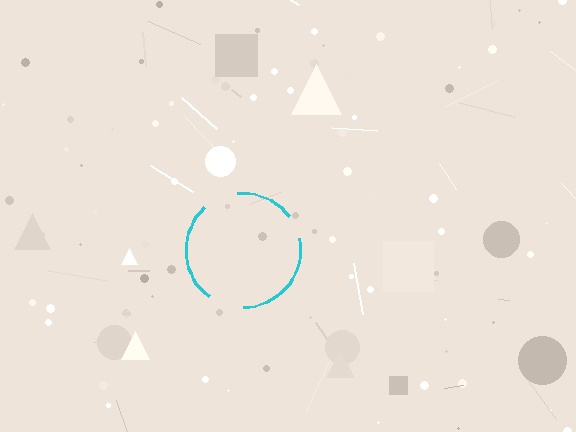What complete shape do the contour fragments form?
The contour fragments form a circle.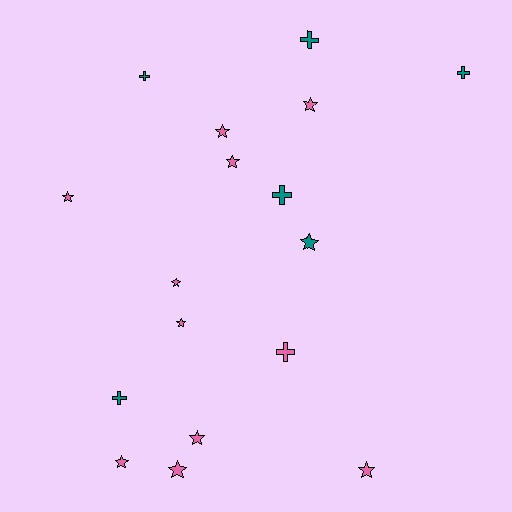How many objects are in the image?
There are 17 objects.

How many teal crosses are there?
There are 5 teal crosses.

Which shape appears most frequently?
Star, with 11 objects.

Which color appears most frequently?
Pink, with 11 objects.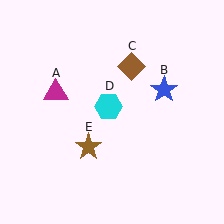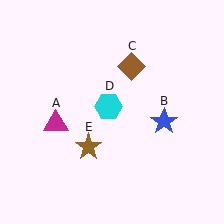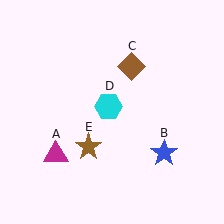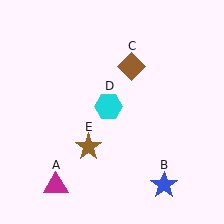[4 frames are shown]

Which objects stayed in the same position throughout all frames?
Brown diamond (object C) and cyan hexagon (object D) and brown star (object E) remained stationary.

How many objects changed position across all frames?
2 objects changed position: magenta triangle (object A), blue star (object B).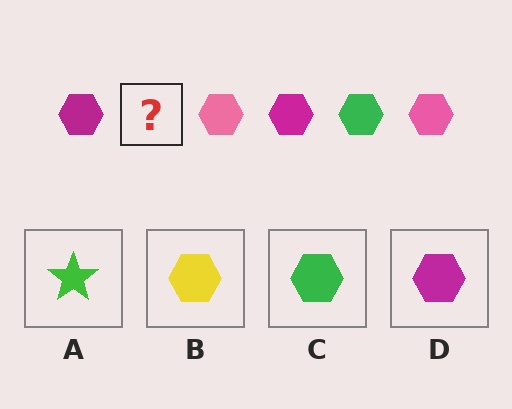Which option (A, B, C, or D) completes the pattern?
C.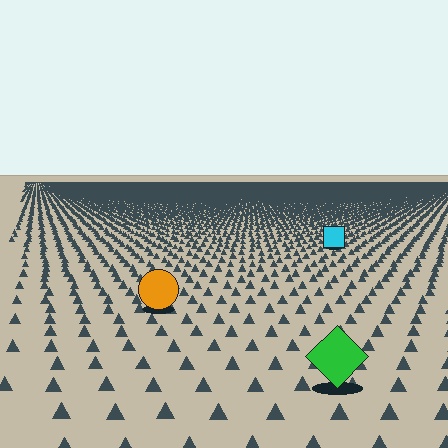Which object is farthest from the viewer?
The cyan square is farthest from the viewer. It appears smaller and the ground texture around it is denser.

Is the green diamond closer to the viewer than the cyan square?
Yes. The green diamond is closer — you can tell from the texture gradient: the ground texture is coarser near it.